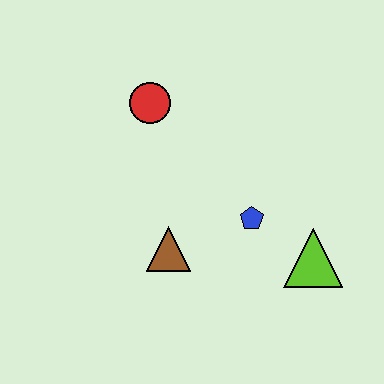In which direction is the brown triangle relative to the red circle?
The brown triangle is below the red circle.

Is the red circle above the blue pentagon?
Yes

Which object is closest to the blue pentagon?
The lime triangle is closest to the blue pentagon.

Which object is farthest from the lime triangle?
The red circle is farthest from the lime triangle.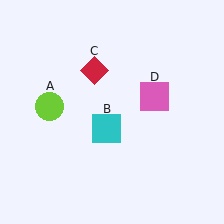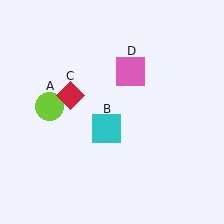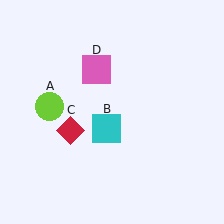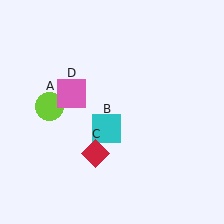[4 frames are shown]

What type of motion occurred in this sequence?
The red diamond (object C), pink square (object D) rotated counterclockwise around the center of the scene.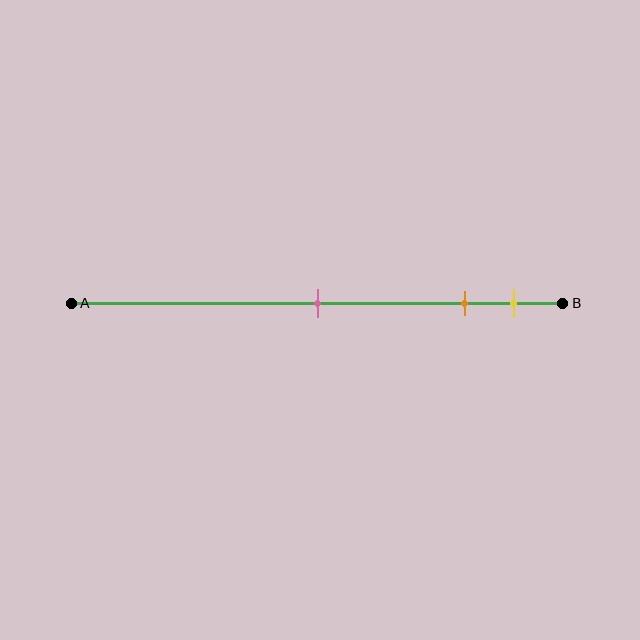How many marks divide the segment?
There are 3 marks dividing the segment.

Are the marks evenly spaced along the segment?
No, the marks are not evenly spaced.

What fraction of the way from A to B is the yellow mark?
The yellow mark is approximately 90% (0.9) of the way from A to B.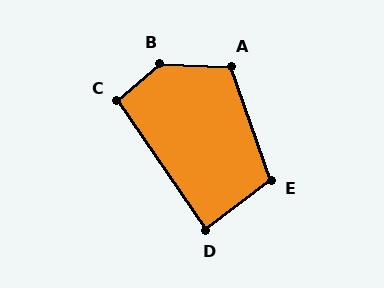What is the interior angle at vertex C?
Approximately 96 degrees (obtuse).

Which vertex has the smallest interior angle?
D, at approximately 87 degrees.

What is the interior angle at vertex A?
Approximately 112 degrees (obtuse).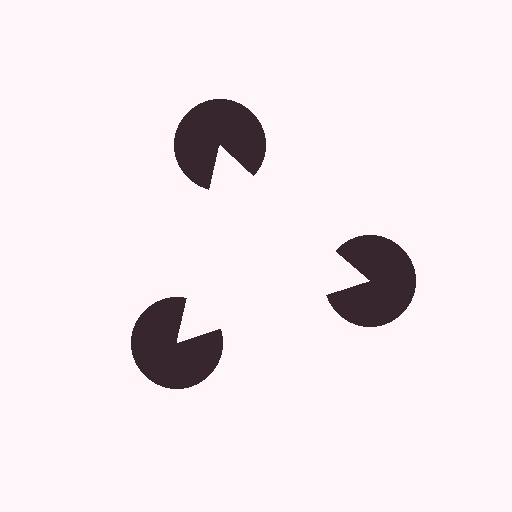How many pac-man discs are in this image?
There are 3 — one at each vertex of the illusory triangle.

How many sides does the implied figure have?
3 sides.